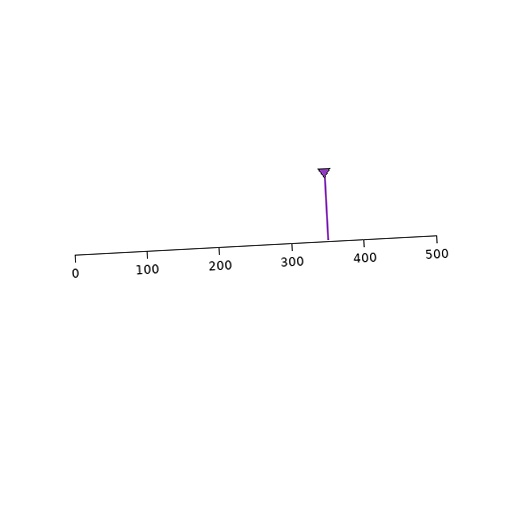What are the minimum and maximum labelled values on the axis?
The axis runs from 0 to 500.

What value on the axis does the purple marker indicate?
The marker indicates approximately 350.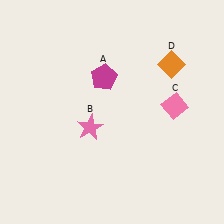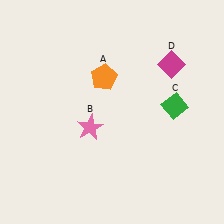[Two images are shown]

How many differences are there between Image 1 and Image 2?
There are 3 differences between the two images.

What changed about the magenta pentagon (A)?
In Image 1, A is magenta. In Image 2, it changed to orange.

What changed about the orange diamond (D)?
In Image 1, D is orange. In Image 2, it changed to magenta.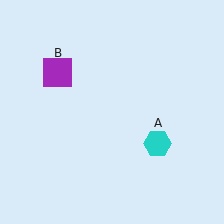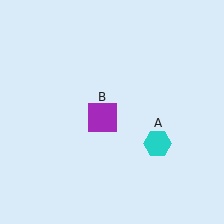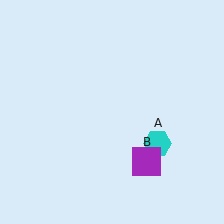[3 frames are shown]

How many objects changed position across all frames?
1 object changed position: purple square (object B).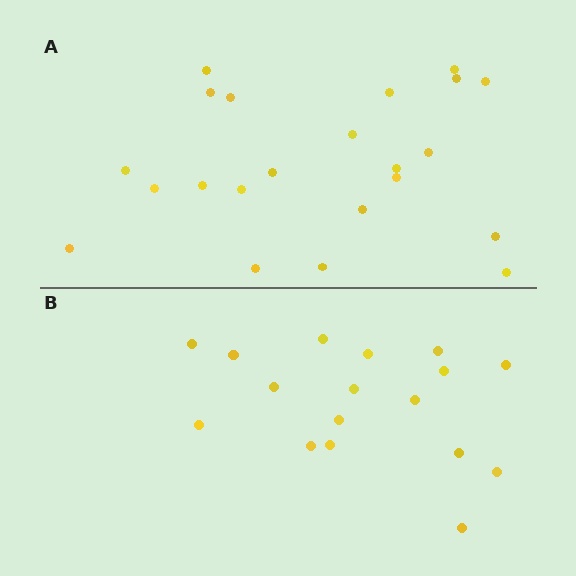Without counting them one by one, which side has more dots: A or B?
Region A (the top region) has more dots.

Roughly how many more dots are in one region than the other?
Region A has about 5 more dots than region B.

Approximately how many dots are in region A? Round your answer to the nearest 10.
About 20 dots. (The exact count is 22, which rounds to 20.)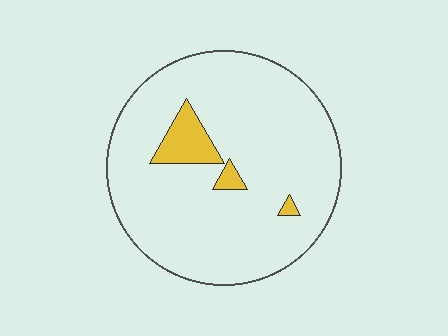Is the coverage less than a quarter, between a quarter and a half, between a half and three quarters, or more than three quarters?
Less than a quarter.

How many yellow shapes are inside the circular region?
3.